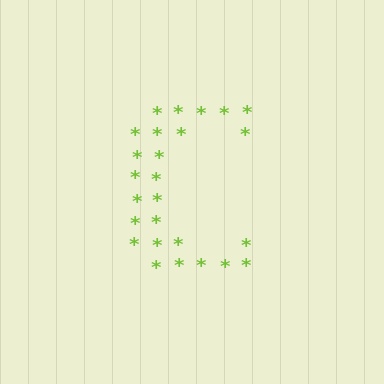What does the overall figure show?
The overall figure shows the letter C.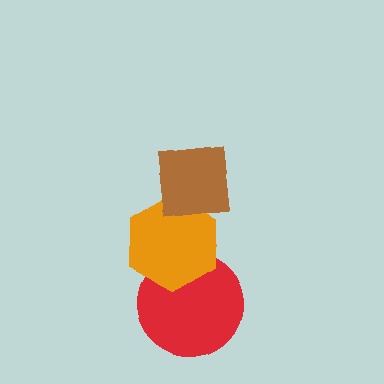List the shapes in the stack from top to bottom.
From top to bottom: the brown square, the orange hexagon, the red circle.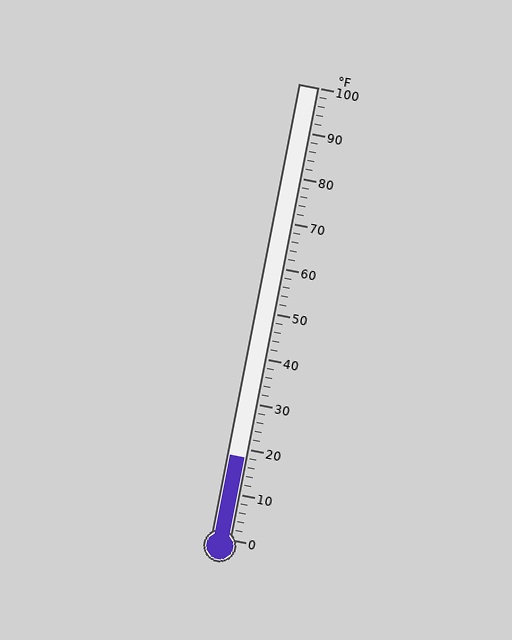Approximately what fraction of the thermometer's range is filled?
The thermometer is filled to approximately 20% of its range.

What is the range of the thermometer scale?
The thermometer scale ranges from 0°F to 100°F.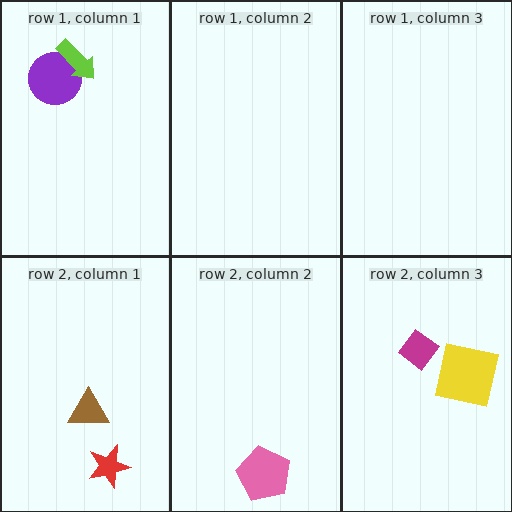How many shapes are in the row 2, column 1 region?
2.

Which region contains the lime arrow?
The row 1, column 1 region.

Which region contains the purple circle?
The row 1, column 1 region.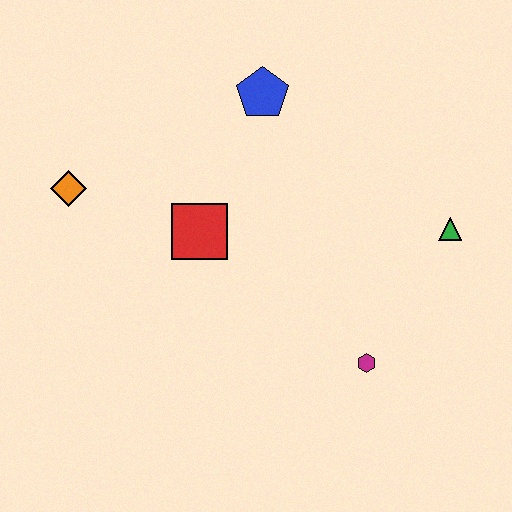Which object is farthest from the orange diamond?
The green triangle is farthest from the orange diamond.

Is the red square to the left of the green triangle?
Yes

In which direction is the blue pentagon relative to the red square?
The blue pentagon is above the red square.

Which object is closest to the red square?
The orange diamond is closest to the red square.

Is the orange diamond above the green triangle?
Yes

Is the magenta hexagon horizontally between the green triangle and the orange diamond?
Yes